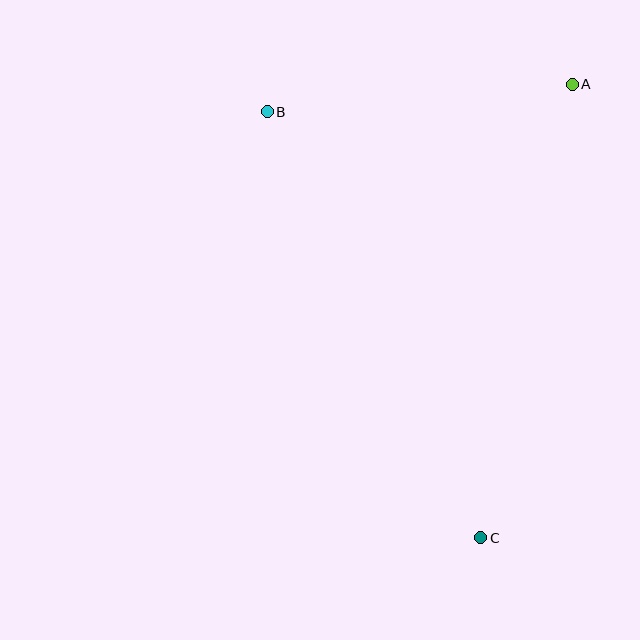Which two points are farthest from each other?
Points B and C are farthest from each other.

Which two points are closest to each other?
Points A and B are closest to each other.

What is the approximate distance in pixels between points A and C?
The distance between A and C is approximately 463 pixels.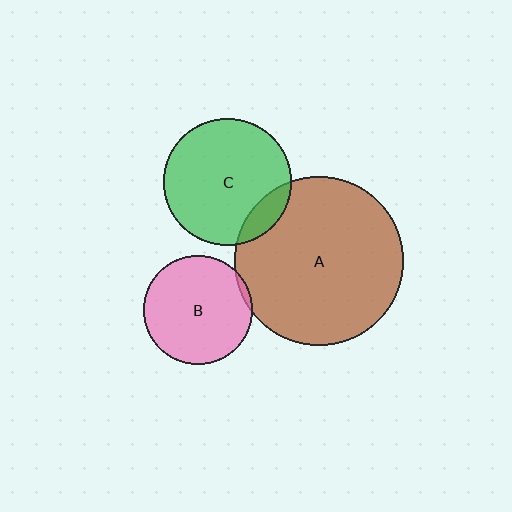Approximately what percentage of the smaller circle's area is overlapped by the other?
Approximately 5%.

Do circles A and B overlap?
Yes.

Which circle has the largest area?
Circle A (brown).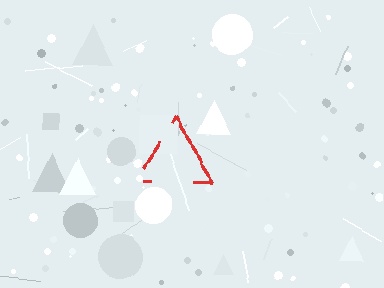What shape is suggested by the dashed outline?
The dashed outline suggests a triangle.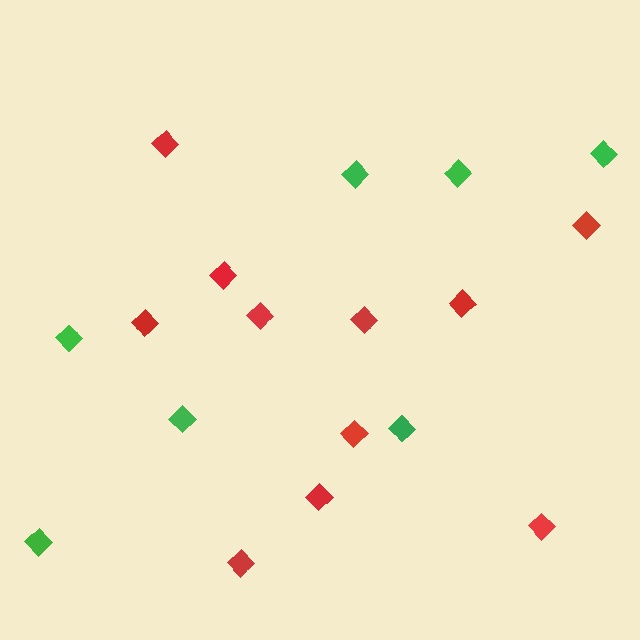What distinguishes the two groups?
There are 2 groups: one group of red diamonds (11) and one group of green diamonds (7).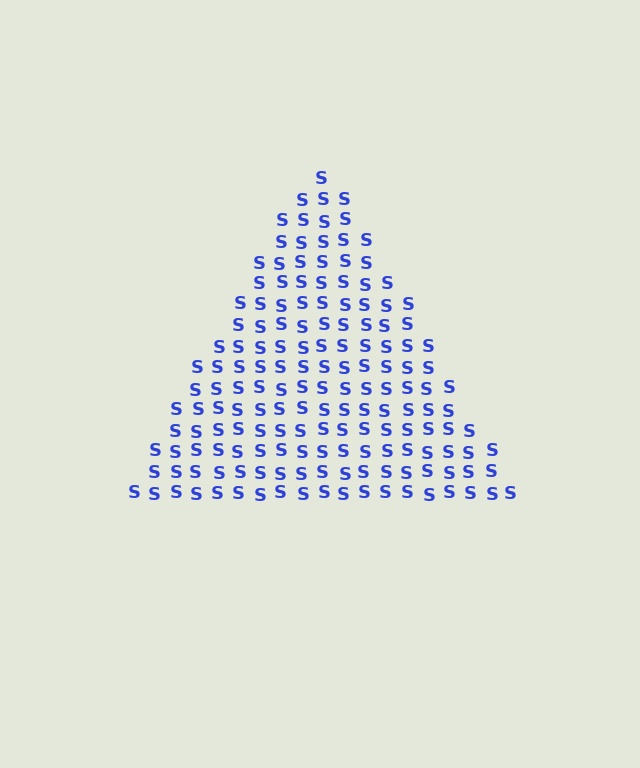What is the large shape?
The large shape is a triangle.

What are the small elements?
The small elements are letter S's.